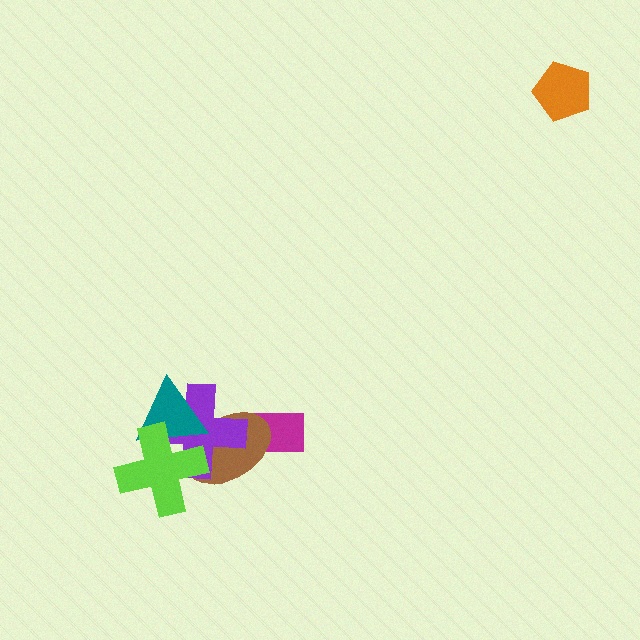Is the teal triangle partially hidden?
Yes, it is partially covered by another shape.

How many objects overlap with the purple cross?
3 objects overlap with the purple cross.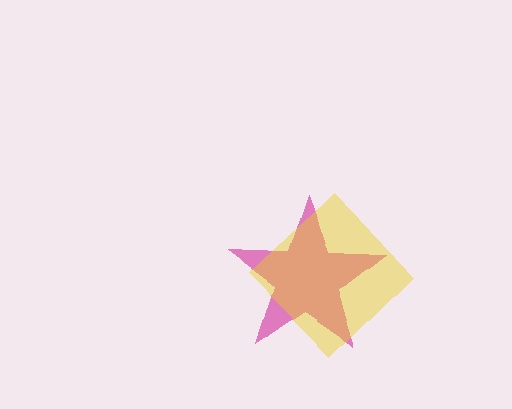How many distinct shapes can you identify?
There are 2 distinct shapes: a magenta star, a yellow diamond.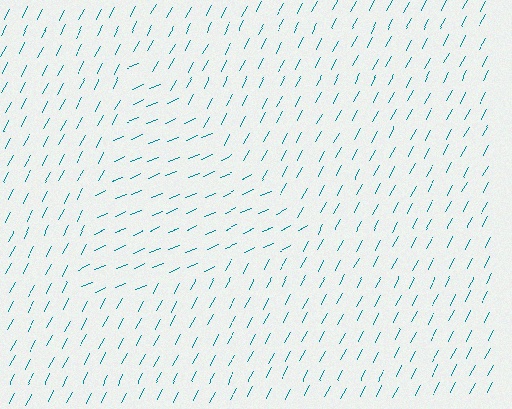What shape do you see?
I see a triangle.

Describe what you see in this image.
The image is filled with small teal line segments. A triangle region in the image has lines oriented differently from the surrounding lines, creating a visible texture boundary.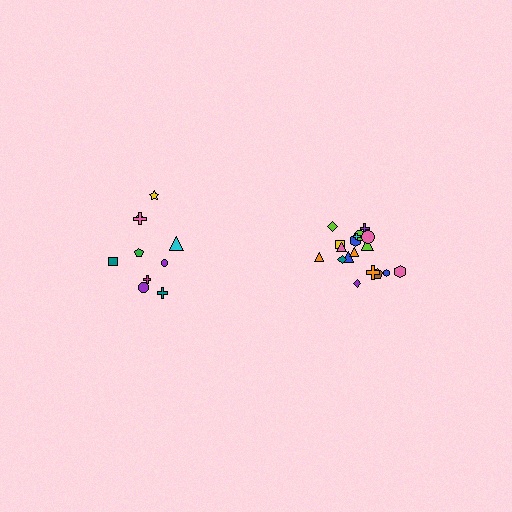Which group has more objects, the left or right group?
The right group.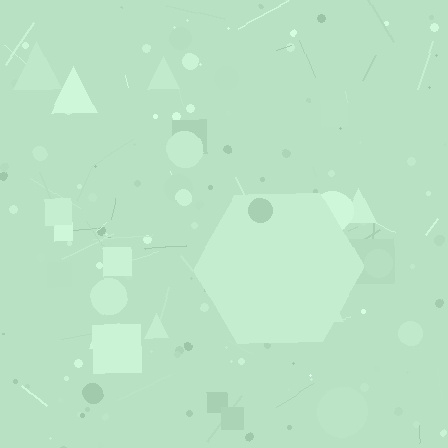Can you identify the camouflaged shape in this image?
The camouflaged shape is a hexagon.